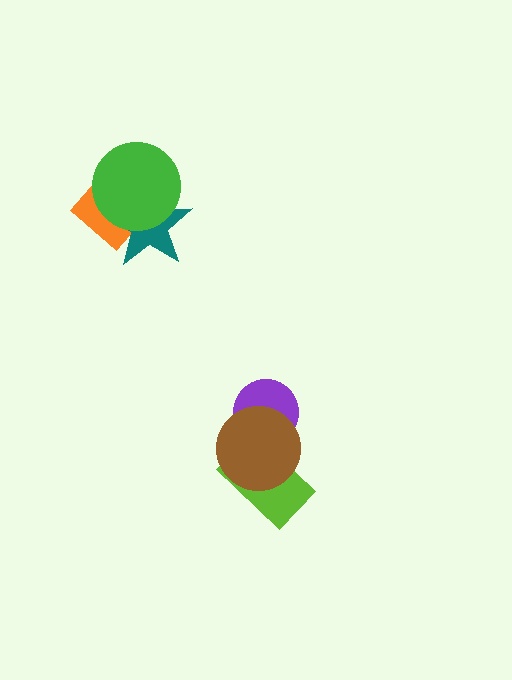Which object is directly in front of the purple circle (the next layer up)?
The lime rectangle is directly in front of the purple circle.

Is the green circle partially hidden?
No, no other shape covers it.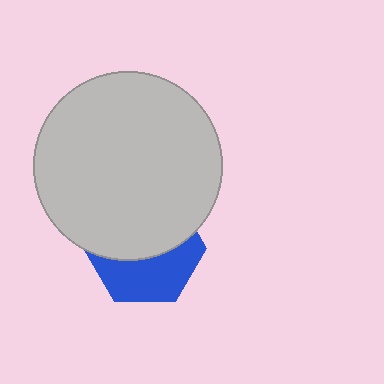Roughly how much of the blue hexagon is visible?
A small part of it is visible (roughly 44%).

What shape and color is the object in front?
The object in front is a light gray circle.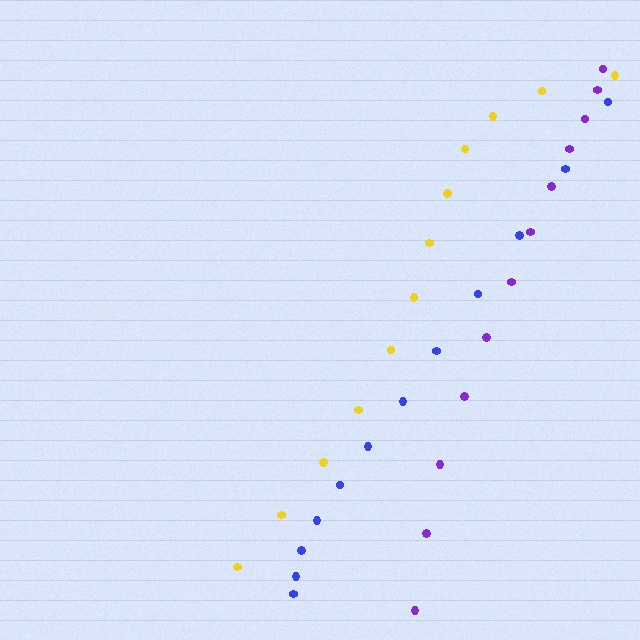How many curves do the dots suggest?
There are 3 distinct paths.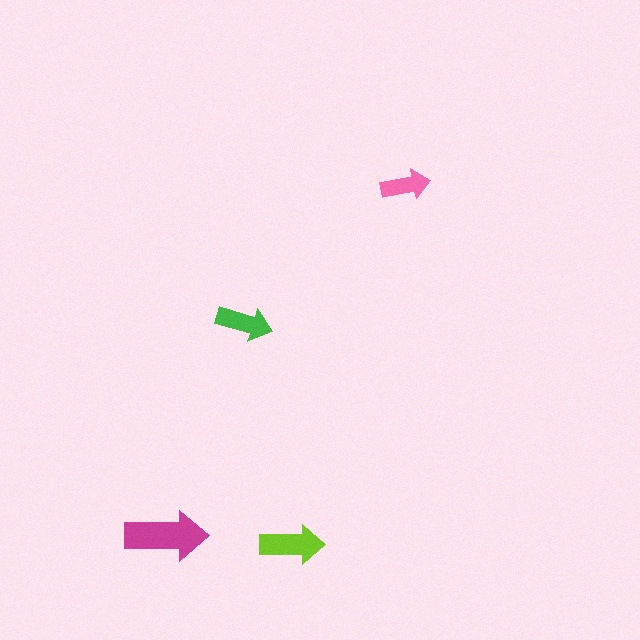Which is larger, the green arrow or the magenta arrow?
The magenta one.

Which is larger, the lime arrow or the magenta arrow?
The magenta one.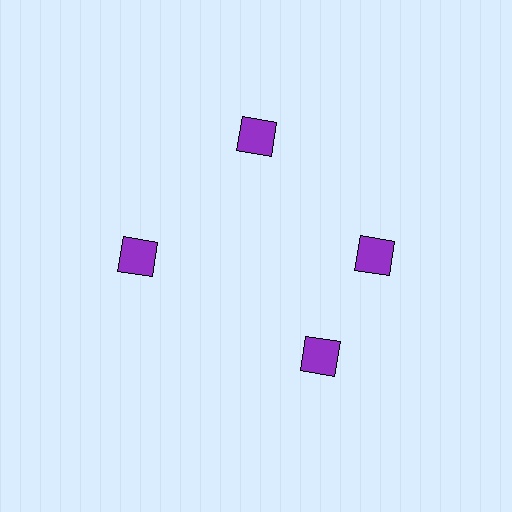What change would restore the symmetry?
The symmetry would be restored by rotating it back into even spacing with its neighbors so that all 4 diamonds sit at equal angles and equal distance from the center.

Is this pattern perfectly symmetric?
No. The 4 purple diamonds are arranged in a ring, but one element near the 6 o'clock position is rotated out of alignment along the ring, breaking the 4-fold rotational symmetry.